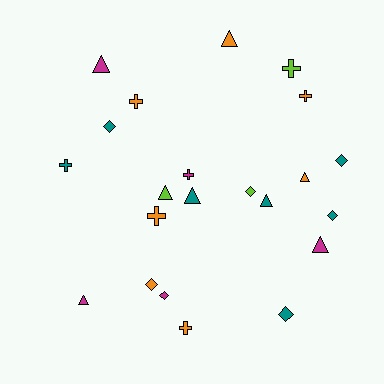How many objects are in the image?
There are 22 objects.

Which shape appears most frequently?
Triangle, with 8 objects.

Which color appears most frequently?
Teal, with 7 objects.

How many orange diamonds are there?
There is 1 orange diamond.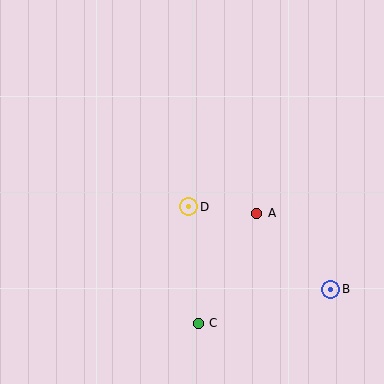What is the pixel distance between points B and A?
The distance between B and A is 106 pixels.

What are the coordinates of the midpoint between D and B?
The midpoint between D and B is at (260, 248).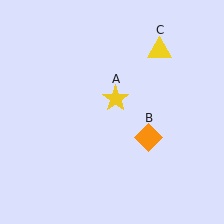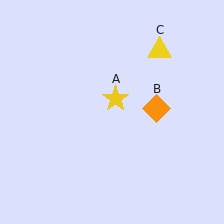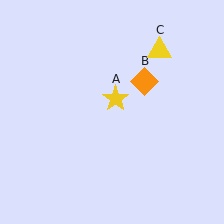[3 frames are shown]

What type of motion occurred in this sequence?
The orange diamond (object B) rotated counterclockwise around the center of the scene.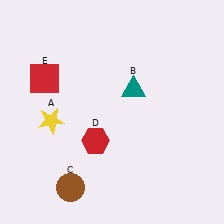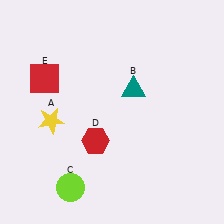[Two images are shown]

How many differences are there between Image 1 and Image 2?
There is 1 difference between the two images.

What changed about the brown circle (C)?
In Image 1, C is brown. In Image 2, it changed to lime.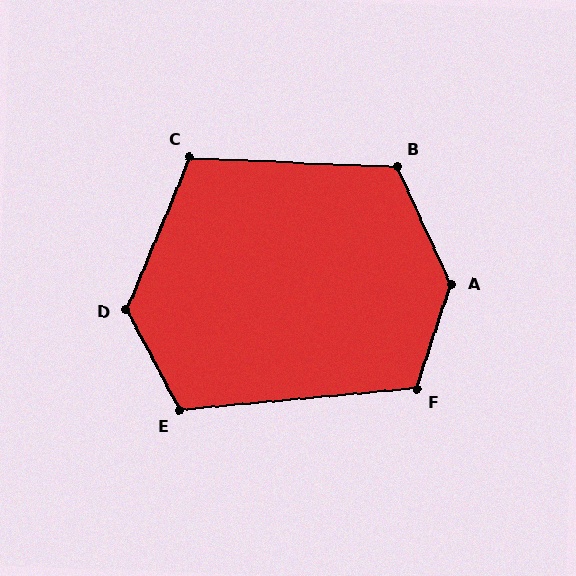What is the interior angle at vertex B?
Approximately 117 degrees (obtuse).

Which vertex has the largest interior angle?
A, at approximately 137 degrees.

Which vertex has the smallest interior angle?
C, at approximately 110 degrees.